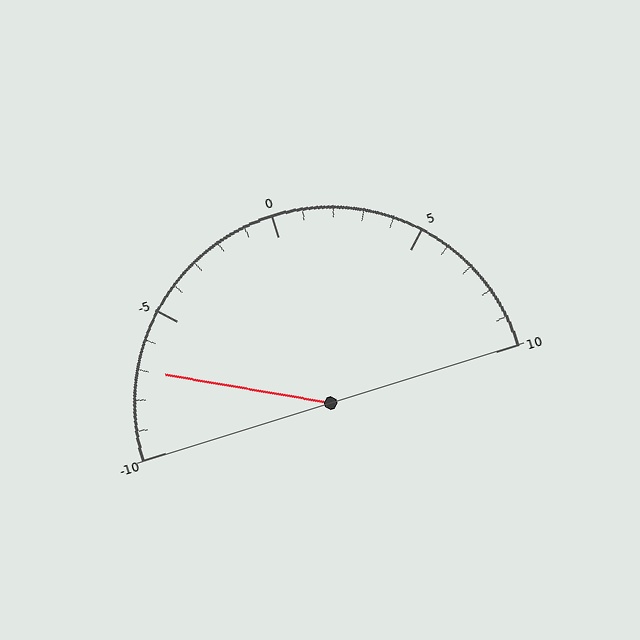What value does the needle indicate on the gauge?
The needle indicates approximately -7.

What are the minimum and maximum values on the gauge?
The gauge ranges from -10 to 10.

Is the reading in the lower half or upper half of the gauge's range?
The reading is in the lower half of the range (-10 to 10).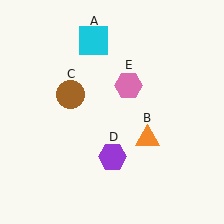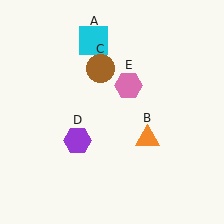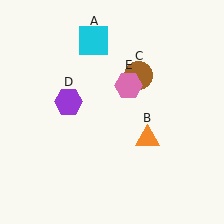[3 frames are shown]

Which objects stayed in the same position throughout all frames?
Cyan square (object A) and orange triangle (object B) and pink hexagon (object E) remained stationary.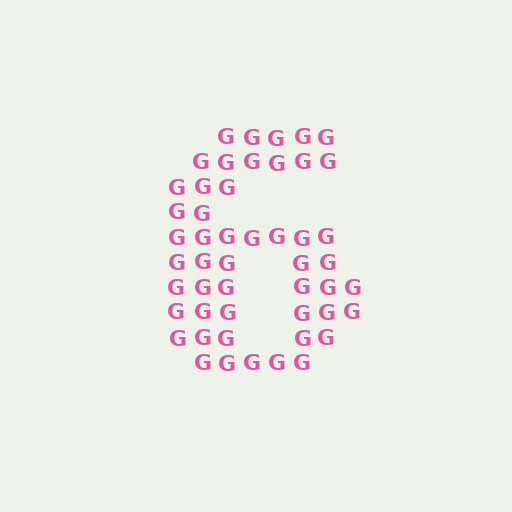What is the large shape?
The large shape is the digit 6.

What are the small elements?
The small elements are letter G's.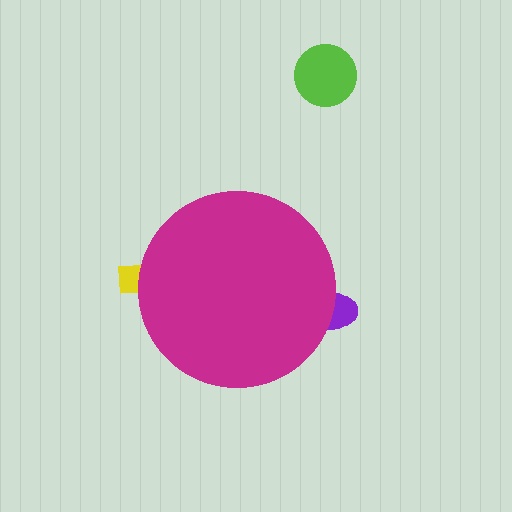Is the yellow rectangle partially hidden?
Yes, the yellow rectangle is partially hidden behind the magenta circle.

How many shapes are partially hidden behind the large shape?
2 shapes are partially hidden.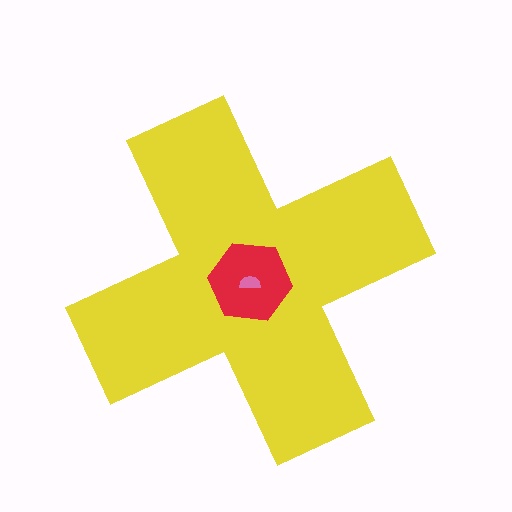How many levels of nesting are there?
3.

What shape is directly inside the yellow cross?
The red hexagon.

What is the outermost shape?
The yellow cross.